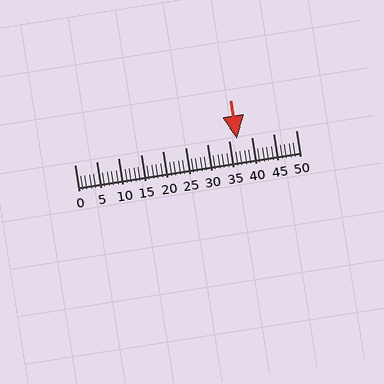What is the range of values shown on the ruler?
The ruler shows values from 0 to 50.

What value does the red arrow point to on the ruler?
The red arrow points to approximately 37.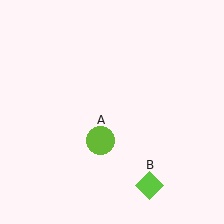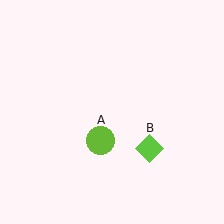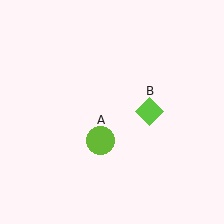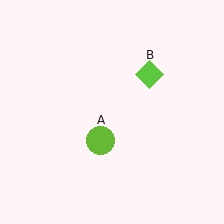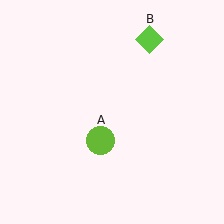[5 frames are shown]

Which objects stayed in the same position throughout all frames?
Lime circle (object A) remained stationary.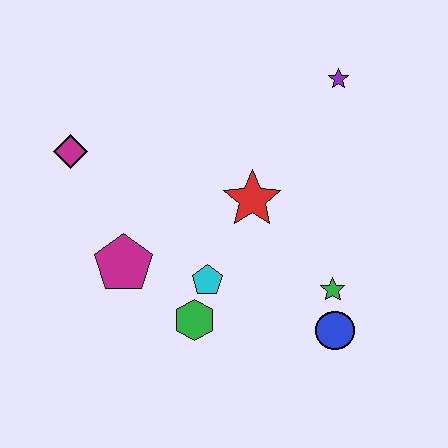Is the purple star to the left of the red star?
No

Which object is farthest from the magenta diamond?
The blue circle is farthest from the magenta diamond.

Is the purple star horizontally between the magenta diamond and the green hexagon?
No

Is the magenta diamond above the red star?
Yes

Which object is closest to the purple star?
The red star is closest to the purple star.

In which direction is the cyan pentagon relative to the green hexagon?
The cyan pentagon is above the green hexagon.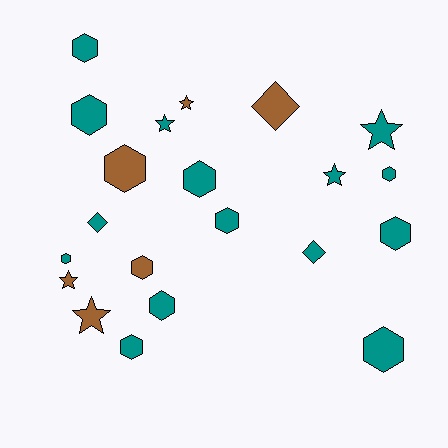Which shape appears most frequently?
Hexagon, with 12 objects.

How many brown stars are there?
There are 3 brown stars.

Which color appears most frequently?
Teal, with 15 objects.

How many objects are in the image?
There are 21 objects.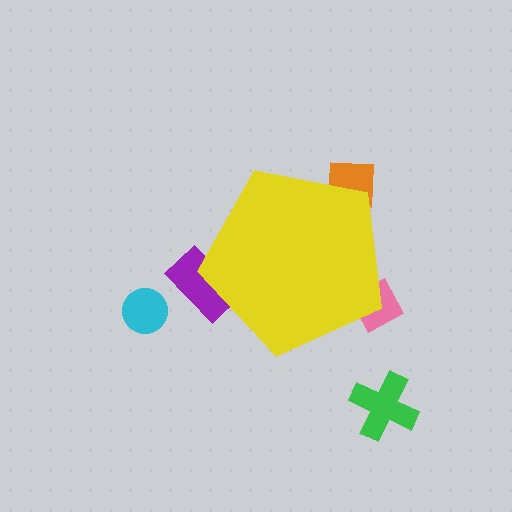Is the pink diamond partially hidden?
Yes, the pink diamond is partially hidden behind the yellow pentagon.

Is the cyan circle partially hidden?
No, the cyan circle is fully visible.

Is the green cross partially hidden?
No, the green cross is fully visible.